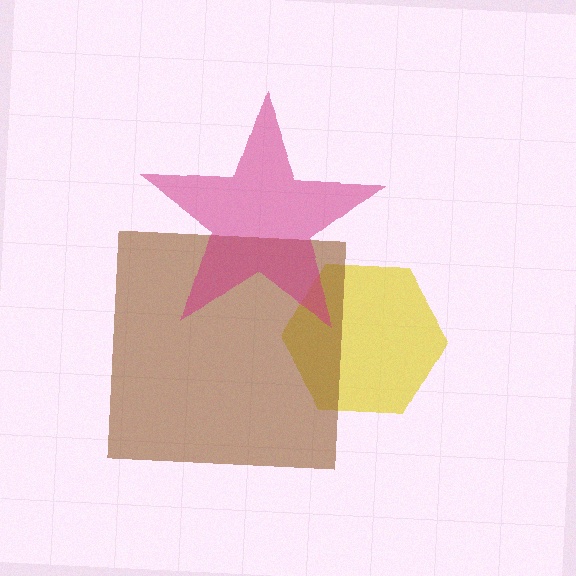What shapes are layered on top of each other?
The layered shapes are: a yellow hexagon, a brown square, a magenta star.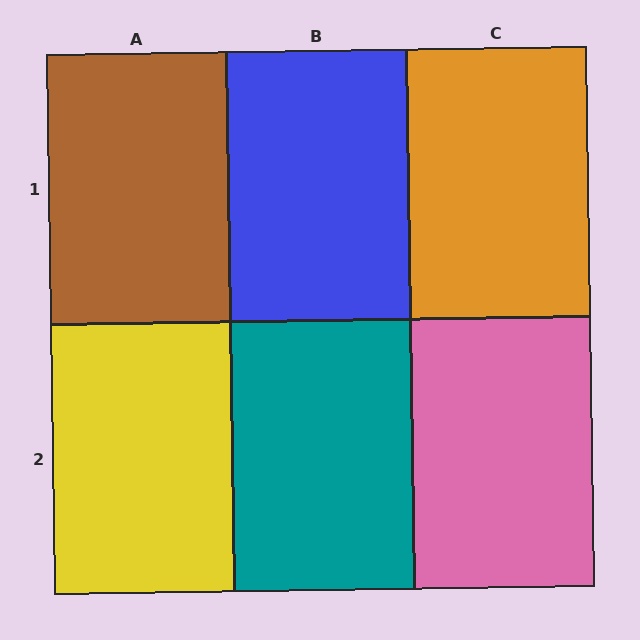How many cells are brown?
1 cell is brown.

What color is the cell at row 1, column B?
Blue.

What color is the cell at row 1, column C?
Orange.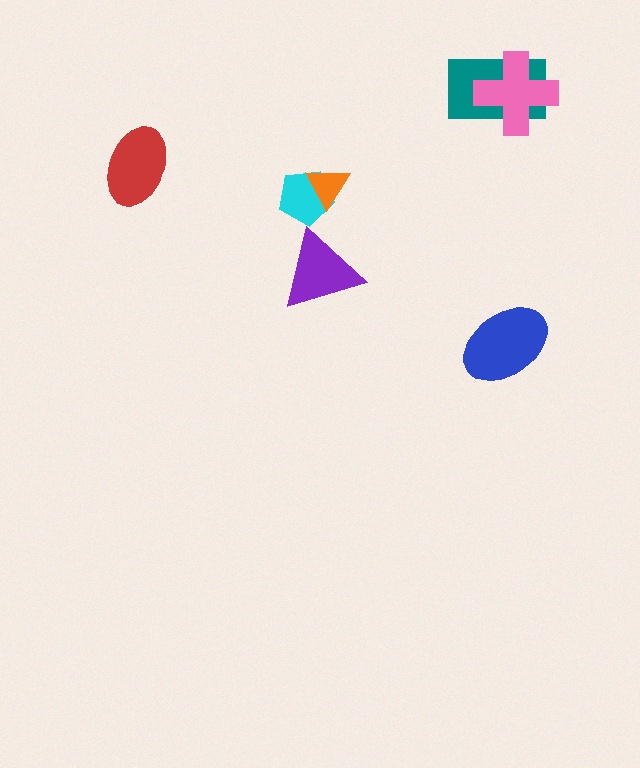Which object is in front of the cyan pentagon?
The orange triangle is in front of the cyan pentagon.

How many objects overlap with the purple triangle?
0 objects overlap with the purple triangle.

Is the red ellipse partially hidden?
No, no other shape covers it.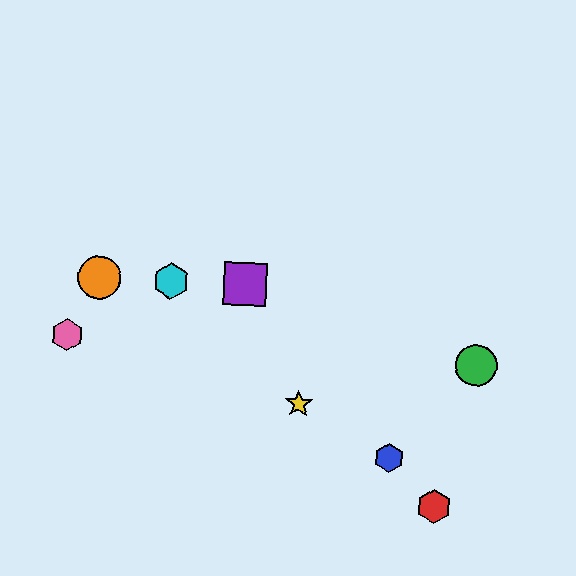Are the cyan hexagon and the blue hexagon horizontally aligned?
No, the cyan hexagon is at y≈281 and the blue hexagon is at y≈458.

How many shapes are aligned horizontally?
3 shapes (the purple square, the orange circle, the cyan hexagon) are aligned horizontally.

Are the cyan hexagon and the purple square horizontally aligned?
Yes, both are at y≈281.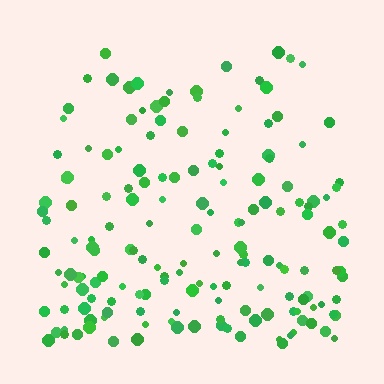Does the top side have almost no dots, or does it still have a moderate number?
Still a moderate number, just noticeably fewer than the bottom.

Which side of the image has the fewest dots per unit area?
The top.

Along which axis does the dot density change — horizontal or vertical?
Vertical.